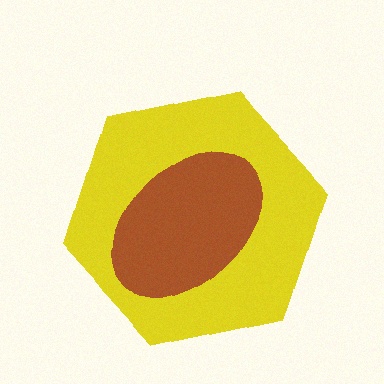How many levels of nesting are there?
2.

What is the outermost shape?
The yellow hexagon.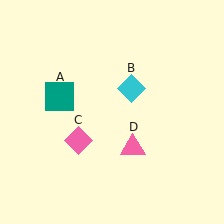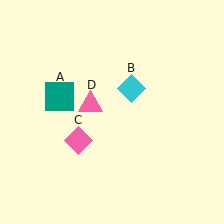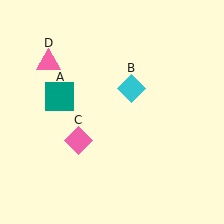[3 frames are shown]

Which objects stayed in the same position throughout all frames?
Teal square (object A) and cyan diamond (object B) and pink diamond (object C) remained stationary.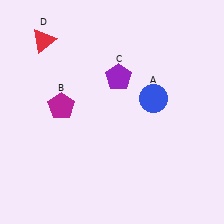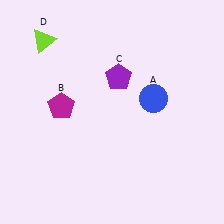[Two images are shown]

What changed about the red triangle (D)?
In Image 1, D is red. In Image 2, it changed to lime.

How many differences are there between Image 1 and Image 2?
There is 1 difference between the two images.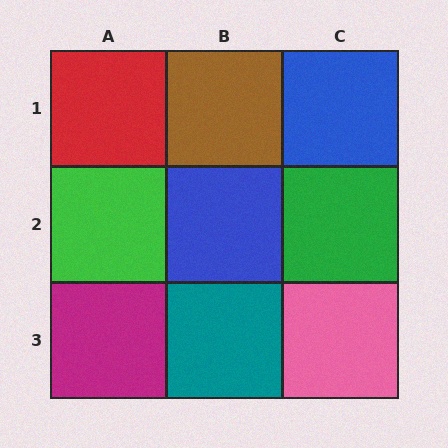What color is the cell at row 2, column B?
Blue.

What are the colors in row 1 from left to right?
Red, brown, blue.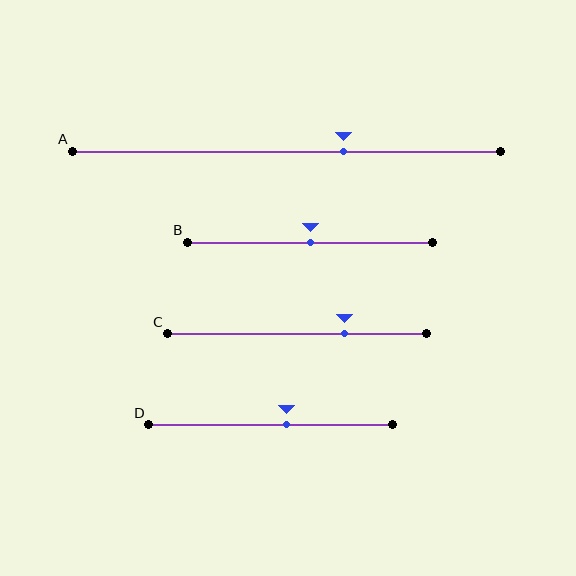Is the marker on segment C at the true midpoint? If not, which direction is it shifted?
No, the marker on segment C is shifted to the right by about 18% of the segment length.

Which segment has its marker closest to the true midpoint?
Segment B has its marker closest to the true midpoint.